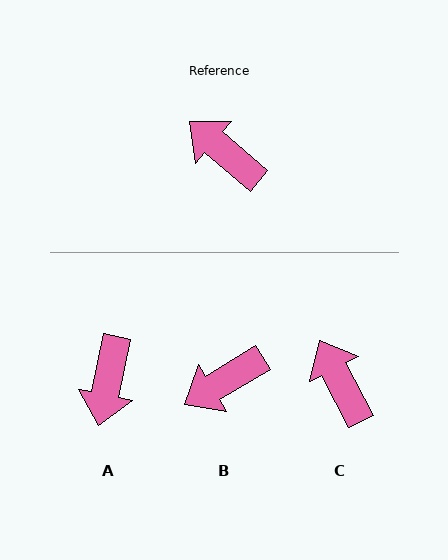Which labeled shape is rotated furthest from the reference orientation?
A, about 119 degrees away.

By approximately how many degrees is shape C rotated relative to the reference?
Approximately 23 degrees clockwise.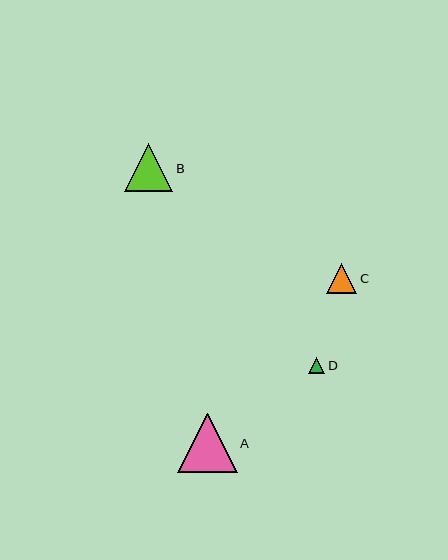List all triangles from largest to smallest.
From largest to smallest: A, B, C, D.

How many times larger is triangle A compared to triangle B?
Triangle A is approximately 1.2 times the size of triangle B.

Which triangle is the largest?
Triangle A is the largest with a size of approximately 59 pixels.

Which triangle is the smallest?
Triangle D is the smallest with a size of approximately 16 pixels.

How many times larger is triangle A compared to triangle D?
Triangle A is approximately 3.6 times the size of triangle D.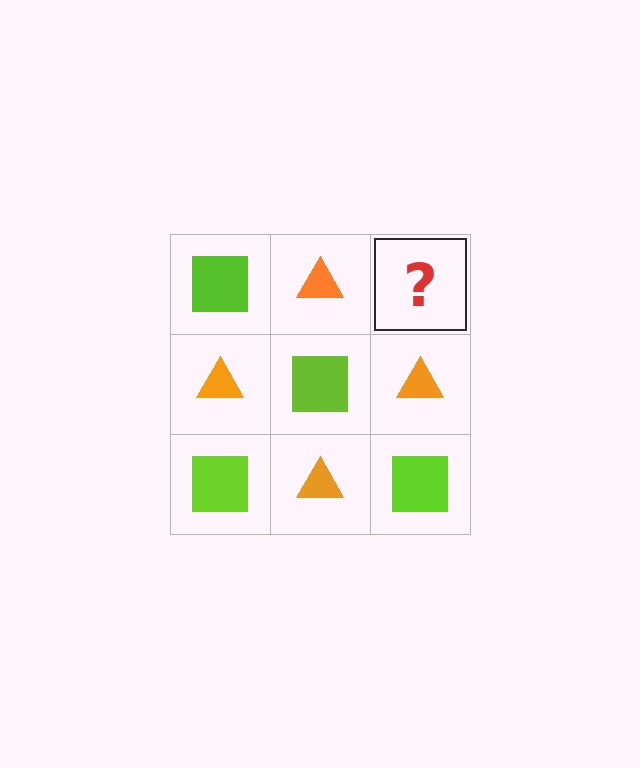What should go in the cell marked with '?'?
The missing cell should contain a lime square.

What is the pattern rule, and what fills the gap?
The rule is that it alternates lime square and orange triangle in a checkerboard pattern. The gap should be filled with a lime square.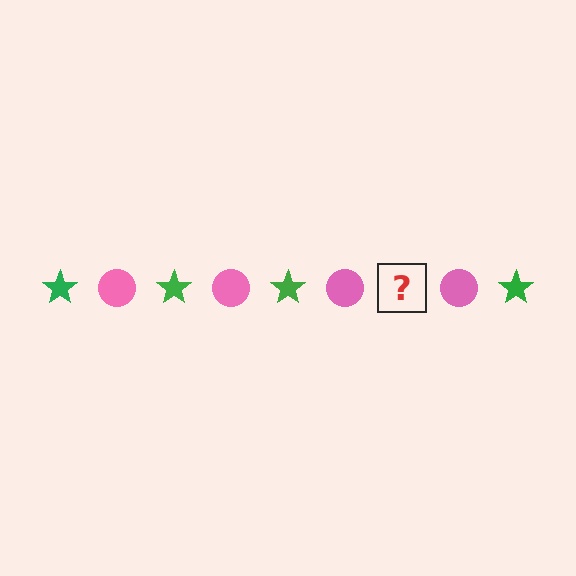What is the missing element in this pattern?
The missing element is a green star.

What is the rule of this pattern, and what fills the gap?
The rule is that the pattern alternates between green star and pink circle. The gap should be filled with a green star.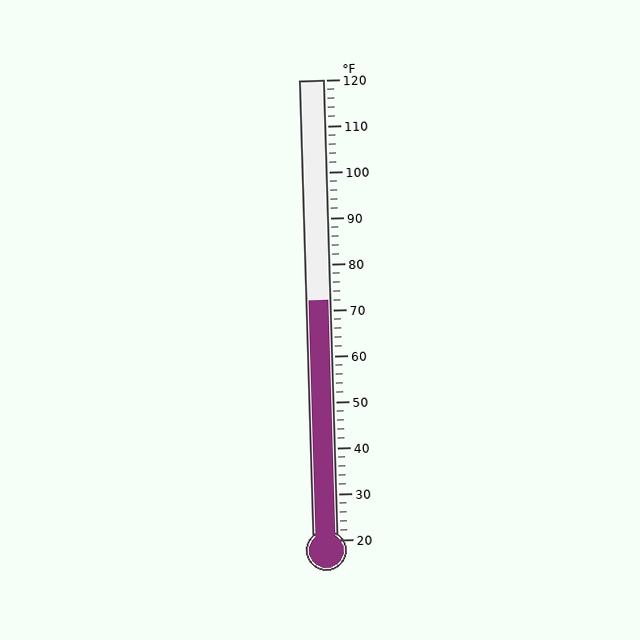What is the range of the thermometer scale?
The thermometer scale ranges from 20°F to 120°F.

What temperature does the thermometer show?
The thermometer shows approximately 72°F.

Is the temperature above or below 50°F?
The temperature is above 50°F.